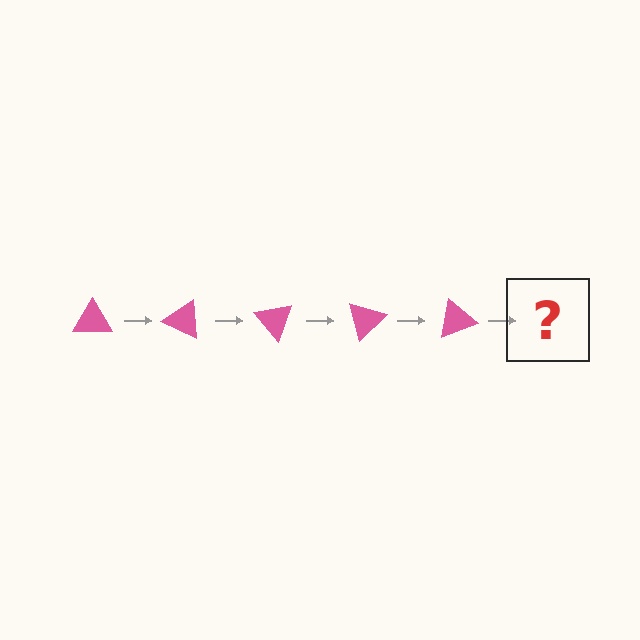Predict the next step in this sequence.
The next step is a pink triangle rotated 125 degrees.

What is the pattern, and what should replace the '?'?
The pattern is that the triangle rotates 25 degrees each step. The '?' should be a pink triangle rotated 125 degrees.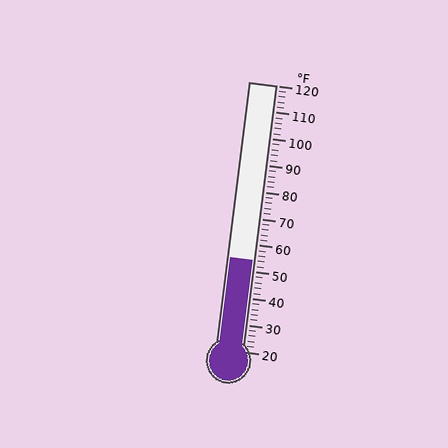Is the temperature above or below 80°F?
The temperature is below 80°F.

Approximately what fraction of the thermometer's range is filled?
The thermometer is filled to approximately 35% of its range.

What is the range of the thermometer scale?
The thermometer scale ranges from 20°F to 120°F.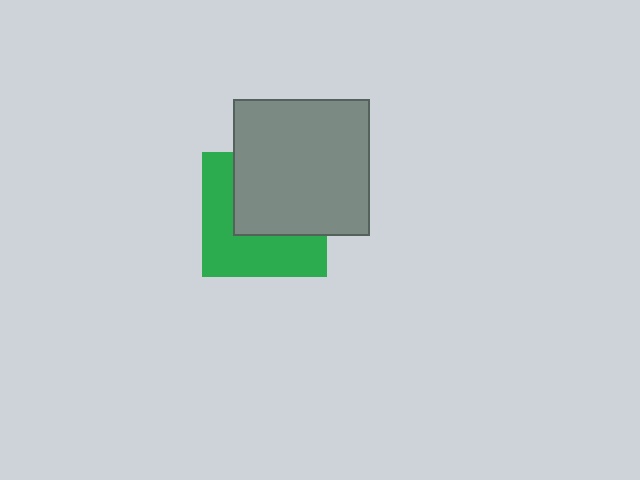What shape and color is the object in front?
The object in front is a gray square.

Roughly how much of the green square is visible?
About half of it is visible (roughly 50%).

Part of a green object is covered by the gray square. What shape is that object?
It is a square.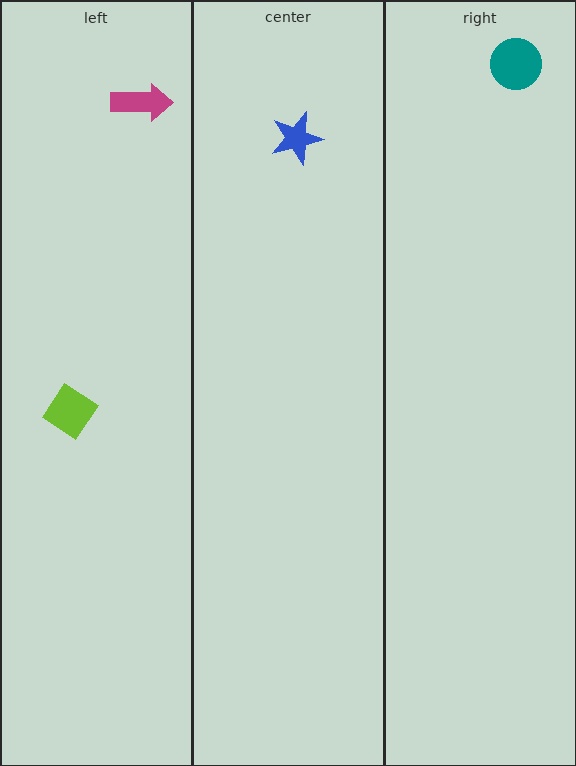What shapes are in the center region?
The blue star.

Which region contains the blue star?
The center region.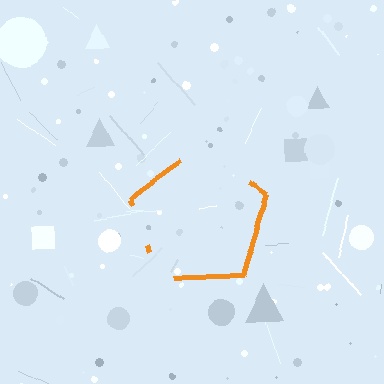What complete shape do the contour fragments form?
The contour fragments form a pentagon.